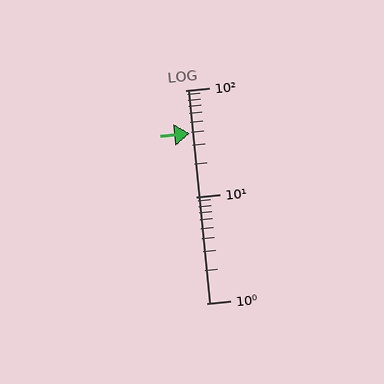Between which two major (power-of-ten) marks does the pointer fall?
The pointer is between 10 and 100.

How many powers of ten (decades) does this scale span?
The scale spans 2 decades, from 1 to 100.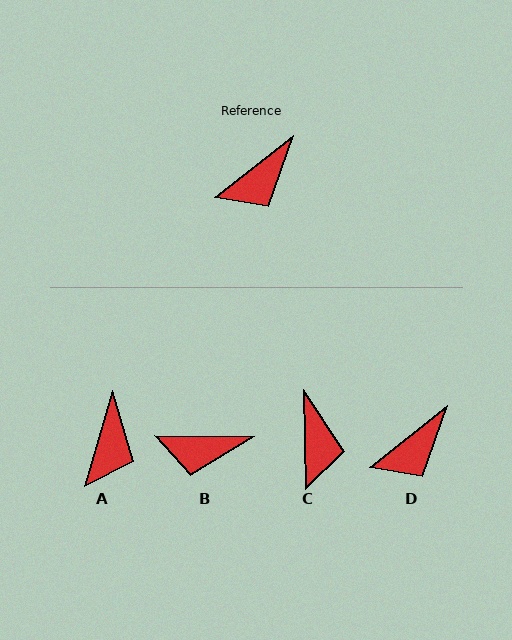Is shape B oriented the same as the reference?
No, it is off by about 39 degrees.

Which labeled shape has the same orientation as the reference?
D.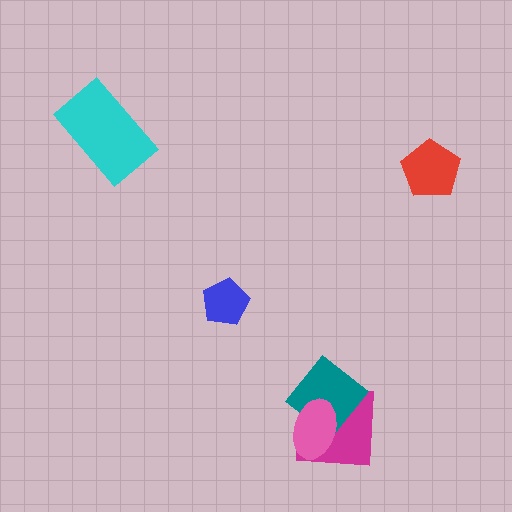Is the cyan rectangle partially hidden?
No, no other shape covers it.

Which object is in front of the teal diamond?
The pink ellipse is in front of the teal diamond.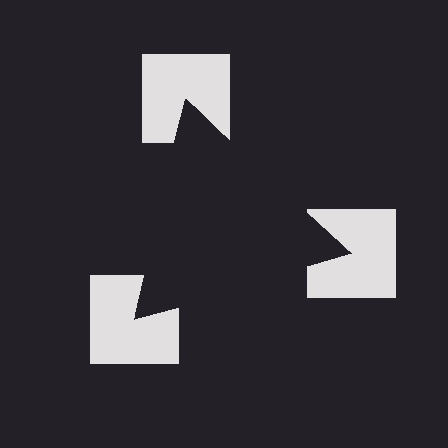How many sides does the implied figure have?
3 sides.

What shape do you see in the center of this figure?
An illusory triangle — its edges are inferred from the aligned wedge cuts in the notched squares, not physically drawn.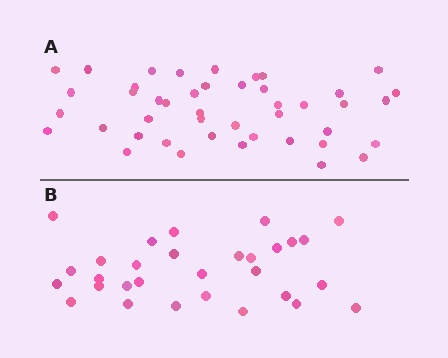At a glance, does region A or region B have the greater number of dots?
Region A (the top region) has more dots.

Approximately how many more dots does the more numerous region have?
Region A has approximately 15 more dots than region B.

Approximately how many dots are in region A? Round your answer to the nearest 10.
About 40 dots. (The exact count is 44, which rounds to 40.)